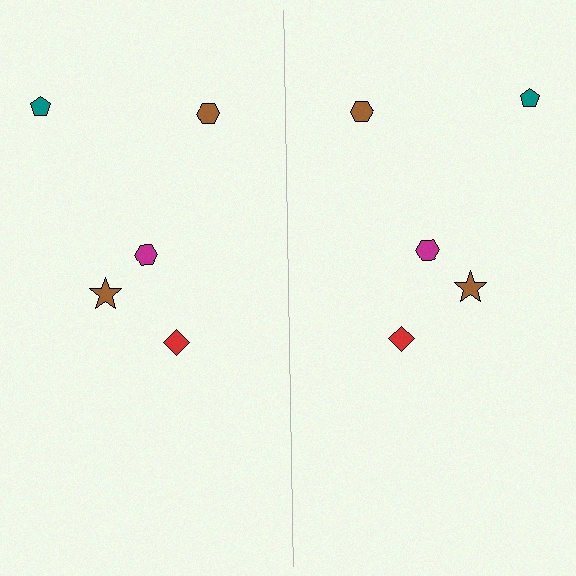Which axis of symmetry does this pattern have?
The pattern has a vertical axis of symmetry running through the center of the image.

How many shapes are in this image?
There are 10 shapes in this image.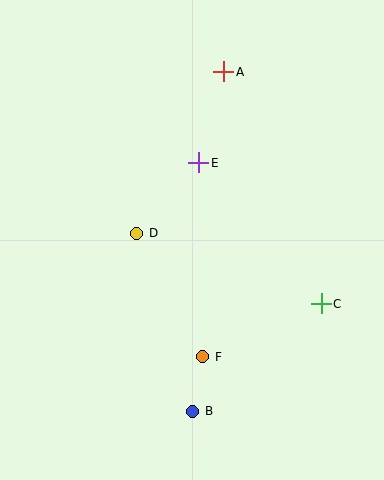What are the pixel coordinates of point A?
Point A is at (224, 72).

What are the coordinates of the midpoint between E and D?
The midpoint between E and D is at (168, 198).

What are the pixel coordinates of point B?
Point B is at (193, 411).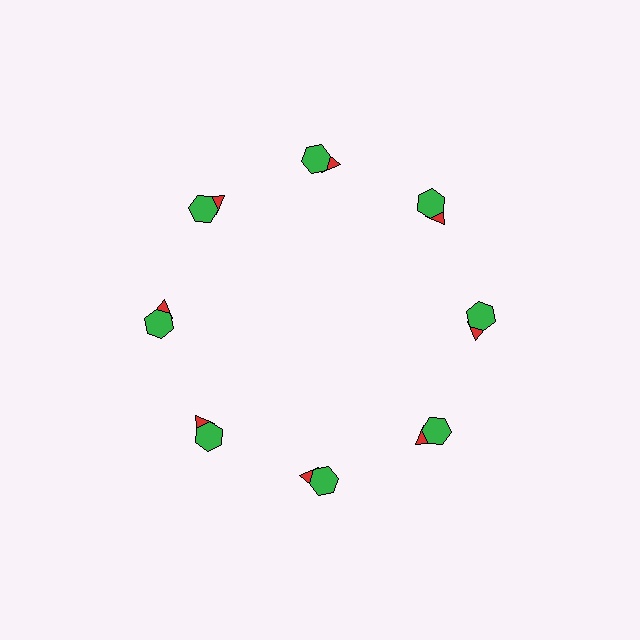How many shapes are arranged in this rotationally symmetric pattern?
There are 16 shapes, arranged in 8 groups of 2.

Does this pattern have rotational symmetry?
Yes, this pattern has 8-fold rotational symmetry. It looks the same after rotating 45 degrees around the center.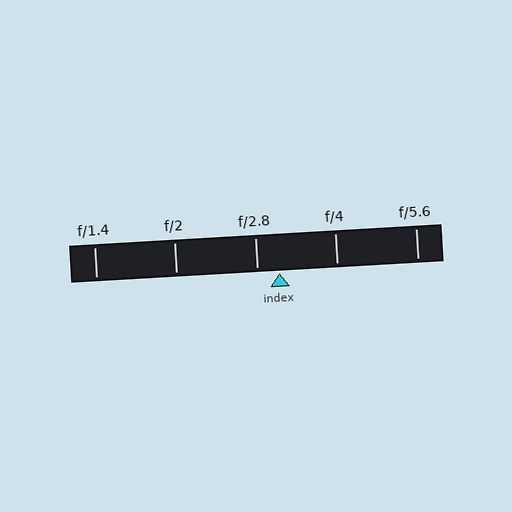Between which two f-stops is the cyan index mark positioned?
The index mark is between f/2.8 and f/4.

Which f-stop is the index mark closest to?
The index mark is closest to f/2.8.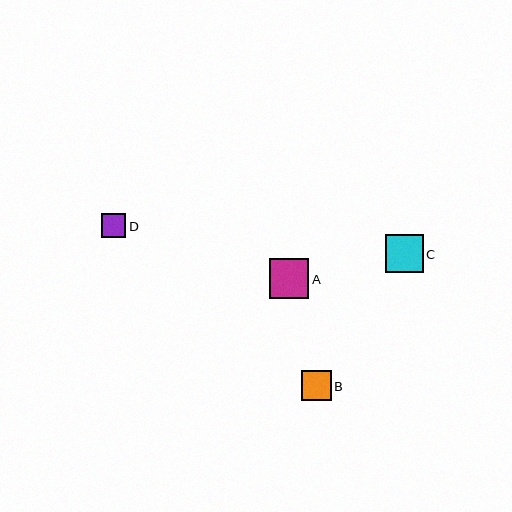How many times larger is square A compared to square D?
Square A is approximately 1.6 times the size of square D.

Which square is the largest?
Square A is the largest with a size of approximately 39 pixels.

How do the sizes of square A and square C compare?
Square A and square C are approximately the same size.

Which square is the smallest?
Square D is the smallest with a size of approximately 25 pixels.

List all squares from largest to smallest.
From largest to smallest: A, C, B, D.